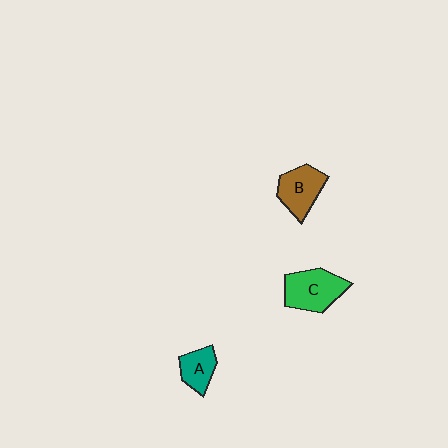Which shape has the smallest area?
Shape A (teal).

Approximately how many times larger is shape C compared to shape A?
Approximately 1.7 times.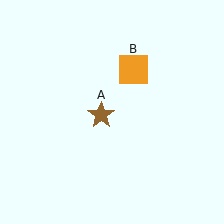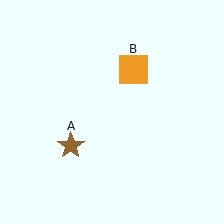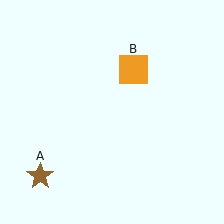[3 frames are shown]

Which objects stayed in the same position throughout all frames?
Orange square (object B) remained stationary.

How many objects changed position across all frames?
1 object changed position: brown star (object A).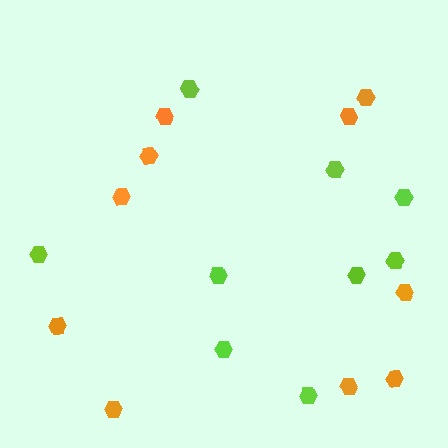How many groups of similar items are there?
There are 2 groups: one group of lime hexagons (9) and one group of orange hexagons (10).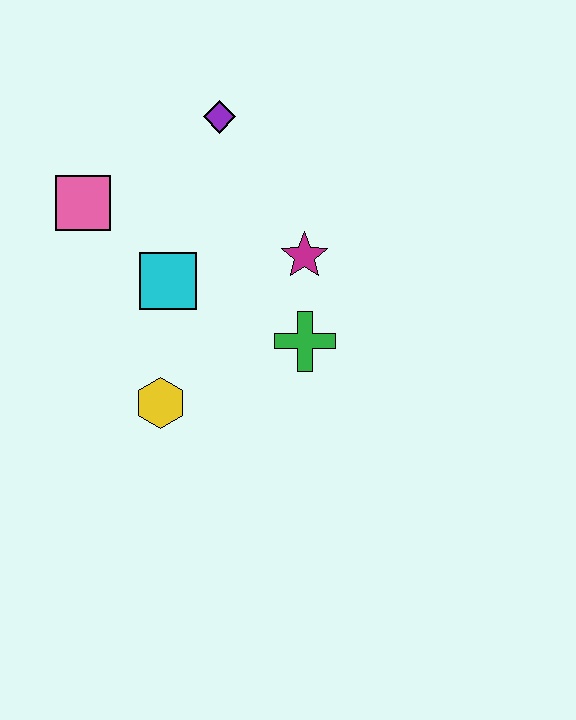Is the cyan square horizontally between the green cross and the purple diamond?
No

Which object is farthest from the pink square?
The green cross is farthest from the pink square.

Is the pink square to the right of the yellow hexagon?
No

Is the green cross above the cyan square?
No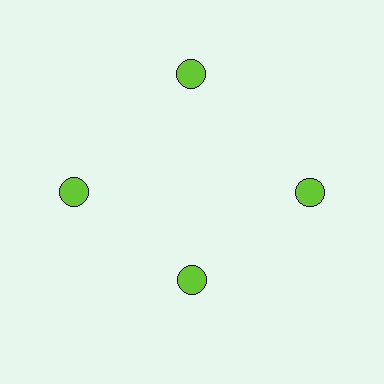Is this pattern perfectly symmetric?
No. The 4 lime circles are arranged in a ring, but one element near the 6 o'clock position is pulled inward toward the center, breaking the 4-fold rotational symmetry.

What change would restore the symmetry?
The symmetry would be restored by moving it outward, back onto the ring so that all 4 circles sit at equal angles and equal distance from the center.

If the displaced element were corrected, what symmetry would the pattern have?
It would have 4-fold rotational symmetry — the pattern would map onto itself every 90 degrees.